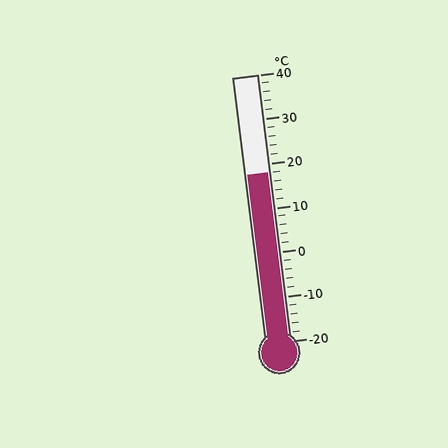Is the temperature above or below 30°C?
The temperature is below 30°C.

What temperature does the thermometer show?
The thermometer shows approximately 18°C.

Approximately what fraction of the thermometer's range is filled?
The thermometer is filled to approximately 65% of its range.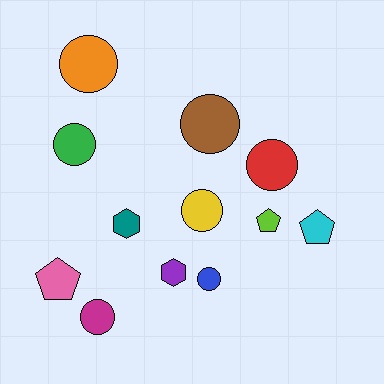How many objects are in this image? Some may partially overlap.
There are 12 objects.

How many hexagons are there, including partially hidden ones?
There are 2 hexagons.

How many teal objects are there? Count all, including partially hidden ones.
There is 1 teal object.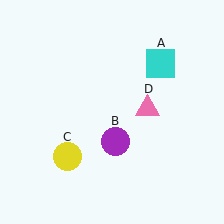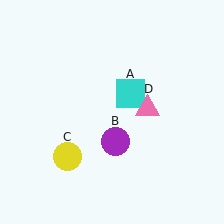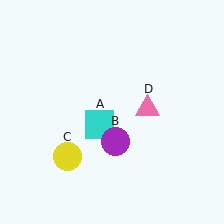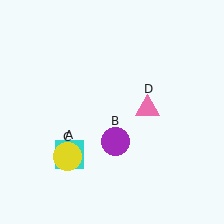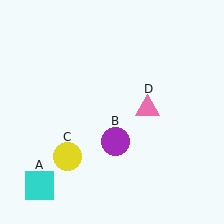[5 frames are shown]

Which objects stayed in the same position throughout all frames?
Purple circle (object B) and yellow circle (object C) and pink triangle (object D) remained stationary.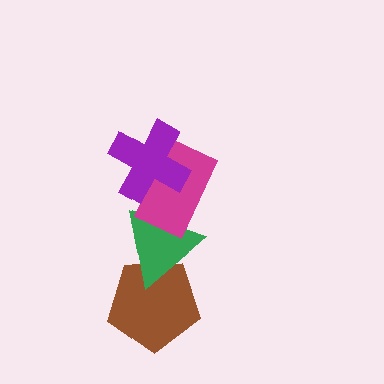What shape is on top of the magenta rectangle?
The purple cross is on top of the magenta rectangle.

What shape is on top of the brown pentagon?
The green triangle is on top of the brown pentagon.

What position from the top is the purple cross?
The purple cross is 1st from the top.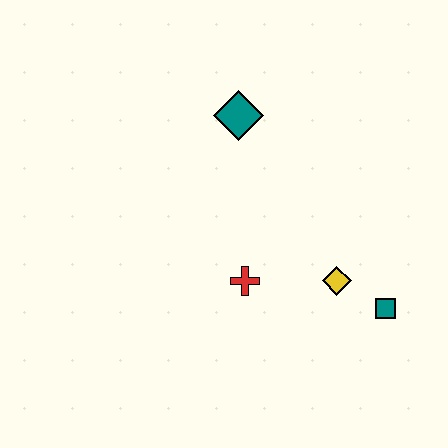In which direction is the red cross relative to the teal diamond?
The red cross is below the teal diamond.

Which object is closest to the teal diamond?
The red cross is closest to the teal diamond.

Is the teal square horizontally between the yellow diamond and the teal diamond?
No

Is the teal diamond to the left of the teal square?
Yes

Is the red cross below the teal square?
No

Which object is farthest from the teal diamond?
The teal square is farthest from the teal diamond.